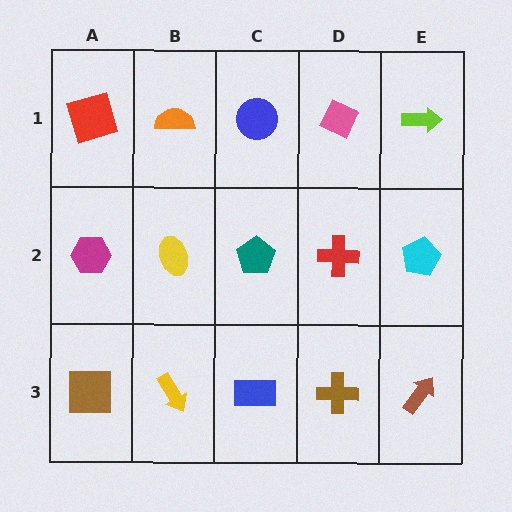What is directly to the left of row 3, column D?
A blue rectangle.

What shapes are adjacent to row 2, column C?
A blue circle (row 1, column C), a blue rectangle (row 3, column C), a yellow ellipse (row 2, column B), a red cross (row 2, column D).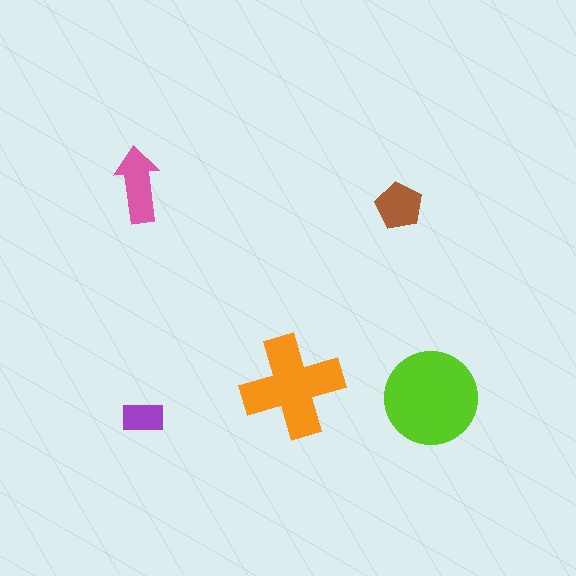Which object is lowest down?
The purple rectangle is bottommost.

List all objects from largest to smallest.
The lime circle, the orange cross, the pink arrow, the brown pentagon, the purple rectangle.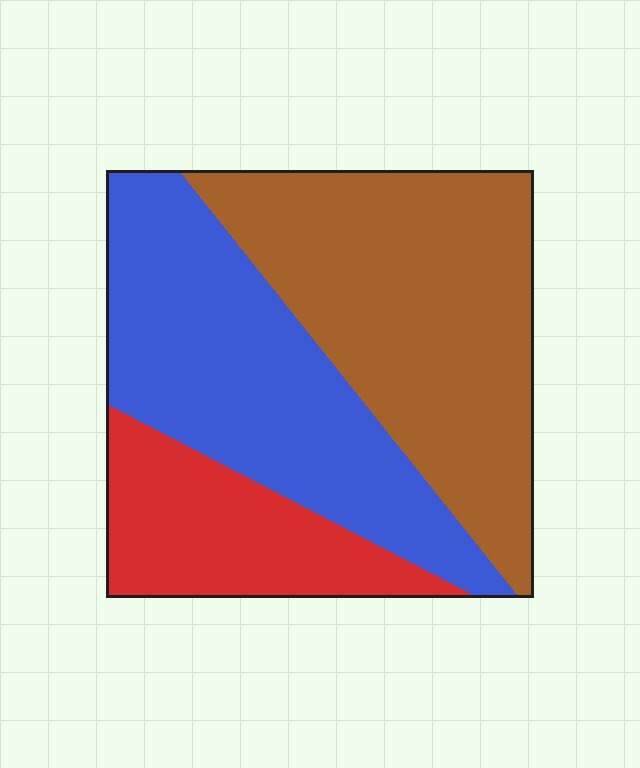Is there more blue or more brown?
Brown.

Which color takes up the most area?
Brown, at roughly 45%.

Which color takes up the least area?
Red, at roughly 20%.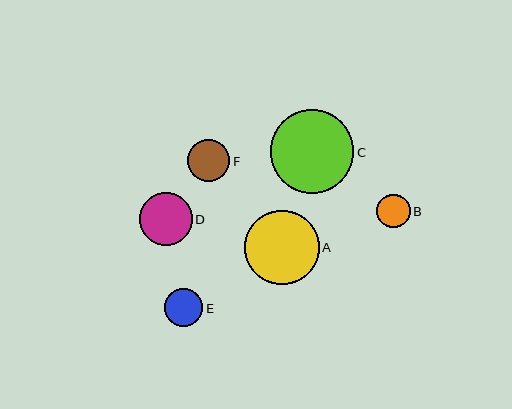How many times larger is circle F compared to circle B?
Circle F is approximately 1.3 times the size of circle B.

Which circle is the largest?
Circle C is the largest with a size of approximately 84 pixels.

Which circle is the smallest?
Circle B is the smallest with a size of approximately 33 pixels.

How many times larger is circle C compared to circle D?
Circle C is approximately 1.6 times the size of circle D.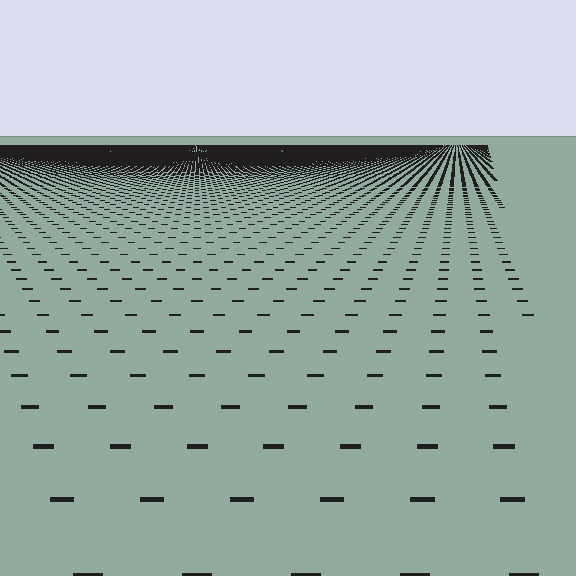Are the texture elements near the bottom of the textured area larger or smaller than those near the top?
Larger. Near the bottom, elements are closer to the viewer and appear at a bigger on-screen size.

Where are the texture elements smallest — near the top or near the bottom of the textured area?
Near the top.